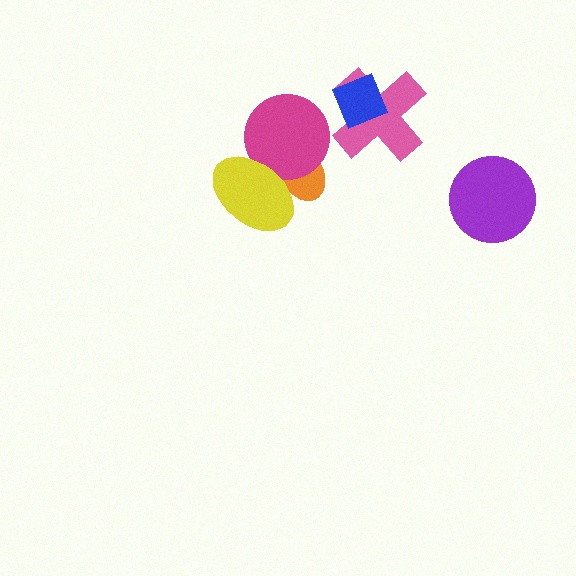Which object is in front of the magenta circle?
The yellow ellipse is in front of the magenta circle.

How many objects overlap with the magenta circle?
2 objects overlap with the magenta circle.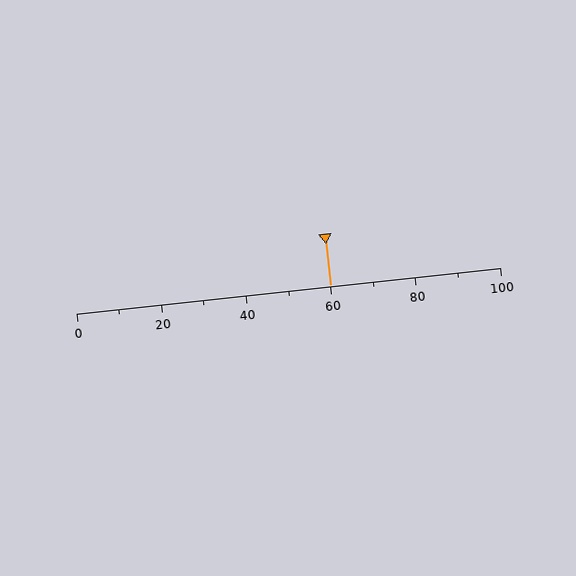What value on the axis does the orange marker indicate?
The marker indicates approximately 60.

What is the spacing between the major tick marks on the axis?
The major ticks are spaced 20 apart.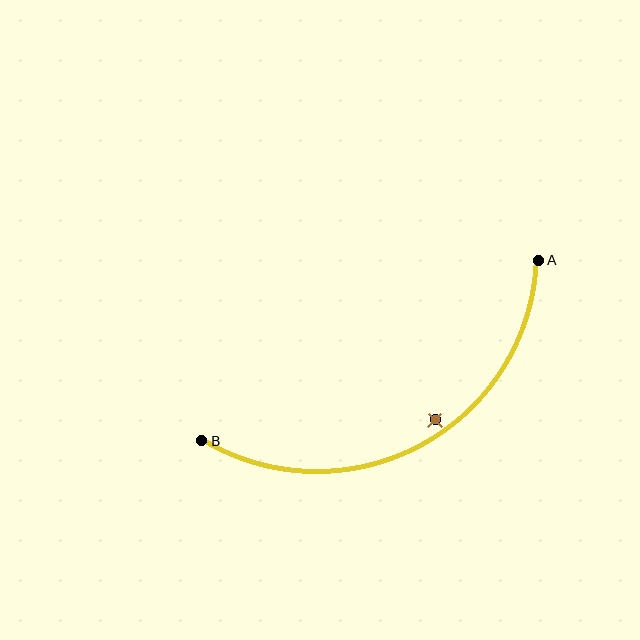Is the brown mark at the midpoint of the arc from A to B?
No — the brown mark does not lie on the arc at all. It sits slightly inside the curve.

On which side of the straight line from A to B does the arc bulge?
The arc bulges below the straight line connecting A and B.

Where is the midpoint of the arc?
The arc midpoint is the point on the curve farthest from the straight line joining A and B. It sits below that line.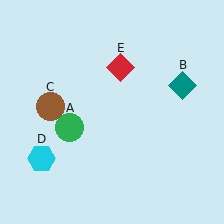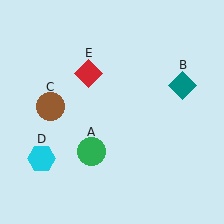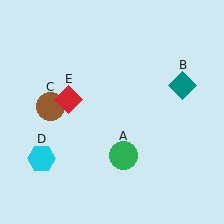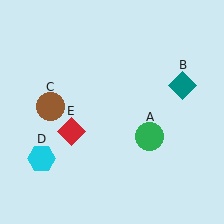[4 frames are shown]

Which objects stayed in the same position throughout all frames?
Teal diamond (object B) and brown circle (object C) and cyan hexagon (object D) remained stationary.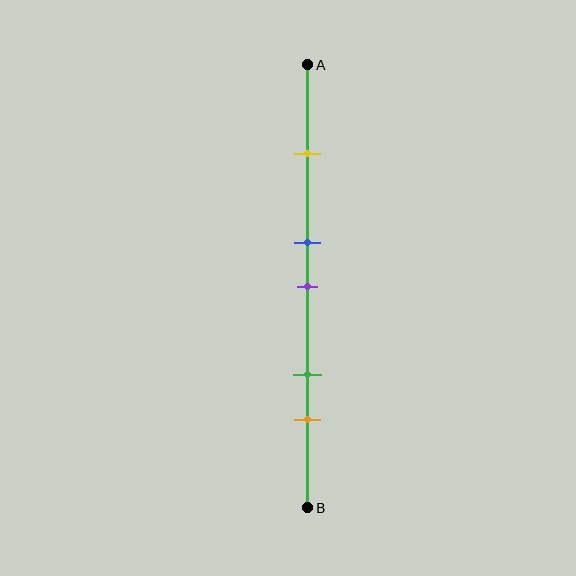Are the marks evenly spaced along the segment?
No, the marks are not evenly spaced.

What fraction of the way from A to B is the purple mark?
The purple mark is approximately 50% (0.5) of the way from A to B.